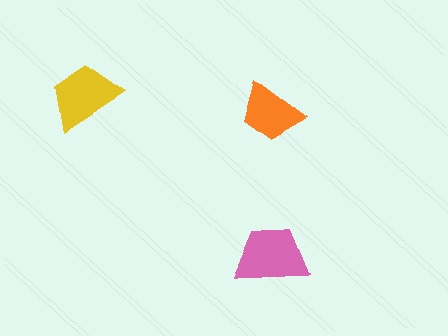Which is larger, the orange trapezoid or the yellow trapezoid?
The yellow one.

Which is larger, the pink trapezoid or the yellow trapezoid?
The pink one.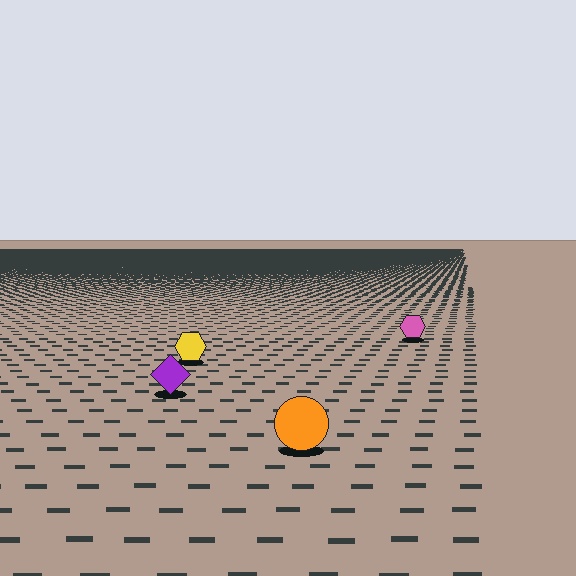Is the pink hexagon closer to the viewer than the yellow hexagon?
No. The yellow hexagon is closer — you can tell from the texture gradient: the ground texture is coarser near it.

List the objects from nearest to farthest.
From nearest to farthest: the orange circle, the purple diamond, the yellow hexagon, the pink hexagon.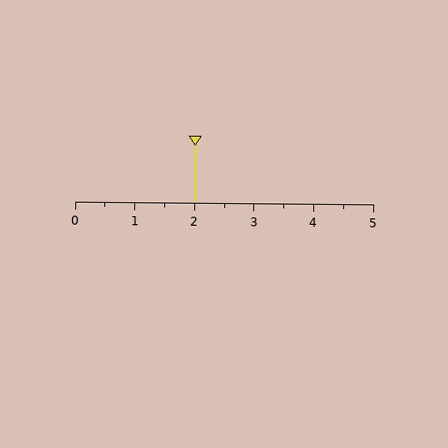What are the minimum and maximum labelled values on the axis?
The axis runs from 0 to 5.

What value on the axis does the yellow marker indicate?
The marker indicates approximately 2.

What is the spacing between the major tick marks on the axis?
The major ticks are spaced 1 apart.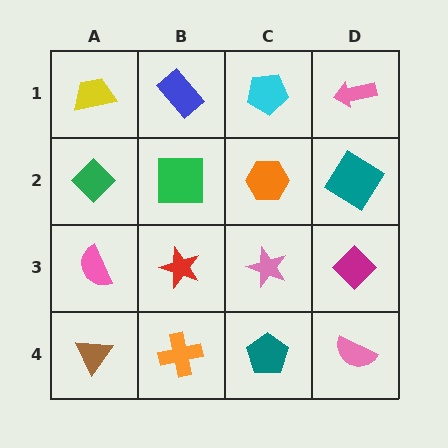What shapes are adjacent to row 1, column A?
A green diamond (row 2, column A), a blue rectangle (row 1, column B).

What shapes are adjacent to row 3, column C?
An orange hexagon (row 2, column C), a teal pentagon (row 4, column C), a red star (row 3, column B), a magenta diamond (row 3, column D).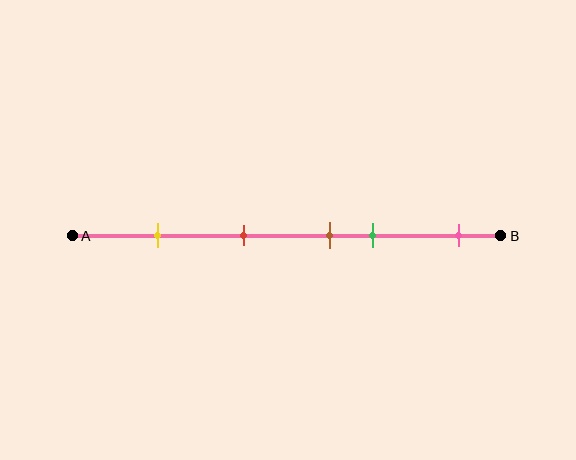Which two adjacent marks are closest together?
The brown and green marks are the closest adjacent pair.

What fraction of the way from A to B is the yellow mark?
The yellow mark is approximately 20% (0.2) of the way from A to B.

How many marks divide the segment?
There are 5 marks dividing the segment.